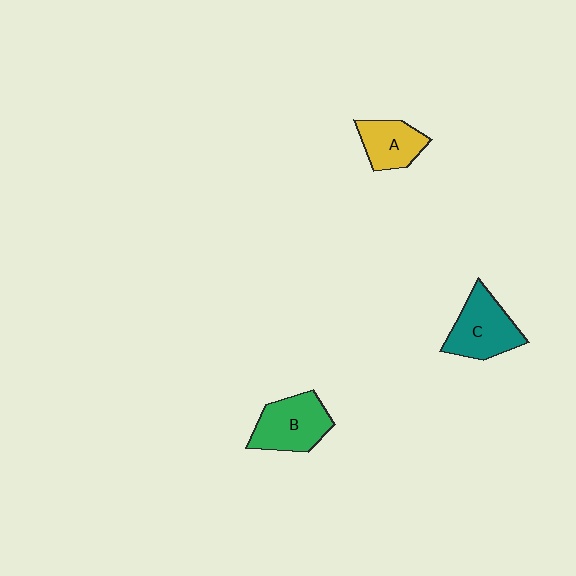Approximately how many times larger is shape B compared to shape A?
Approximately 1.3 times.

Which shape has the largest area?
Shape C (teal).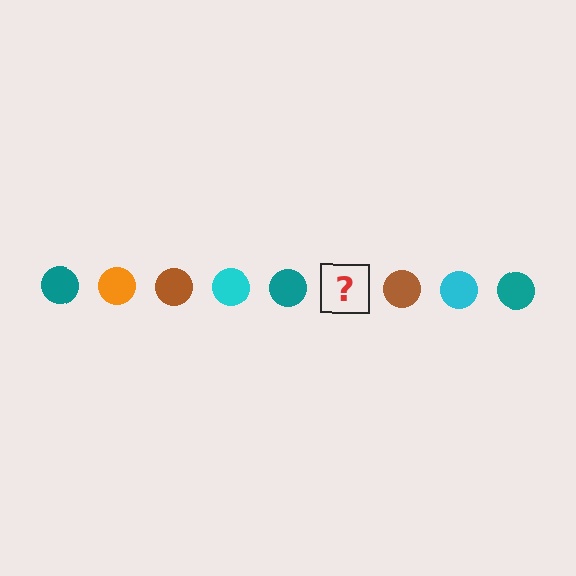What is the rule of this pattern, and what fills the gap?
The rule is that the pattern cycles through teal, orange, brown, cyan circles. The gap should be filled with an orange circle.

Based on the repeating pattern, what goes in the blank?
The blank should be an orange circle.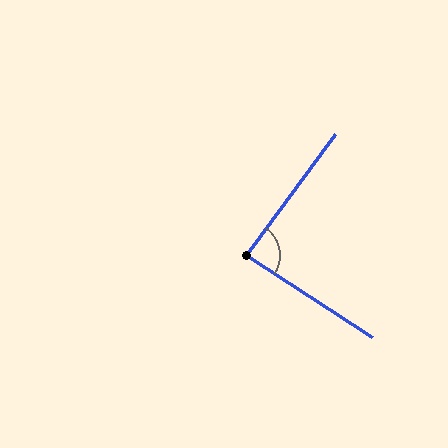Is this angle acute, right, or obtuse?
It is approximately a right angle.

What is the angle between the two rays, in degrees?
Approximately 87 degrees.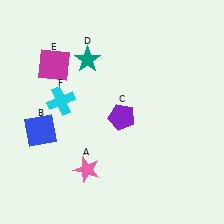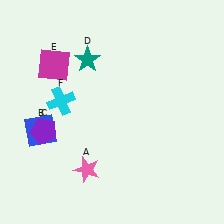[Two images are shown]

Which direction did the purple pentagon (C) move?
The purple pentagon (C) moved left.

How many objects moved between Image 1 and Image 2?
1 object moved between the two images.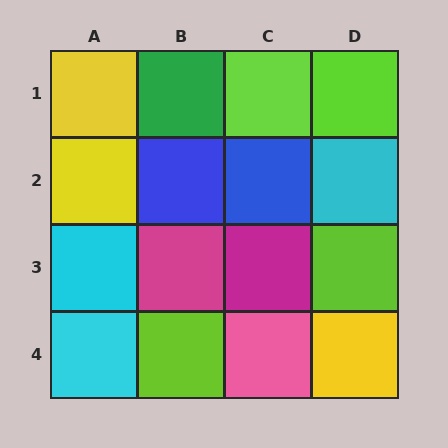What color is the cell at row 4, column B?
Lime.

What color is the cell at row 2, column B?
Blue.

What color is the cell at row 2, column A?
Yellow.